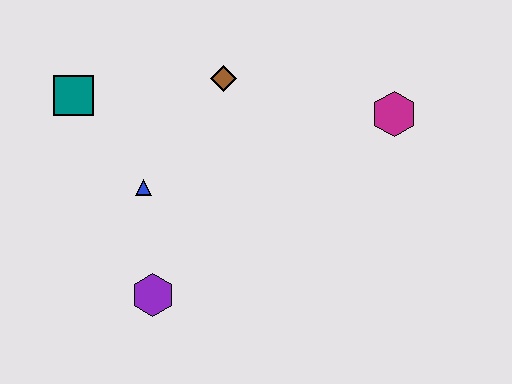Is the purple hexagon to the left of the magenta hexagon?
Yes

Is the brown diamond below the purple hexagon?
No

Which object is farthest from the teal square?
The magenta hexagon is farthest from the teal square.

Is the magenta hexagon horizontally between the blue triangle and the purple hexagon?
No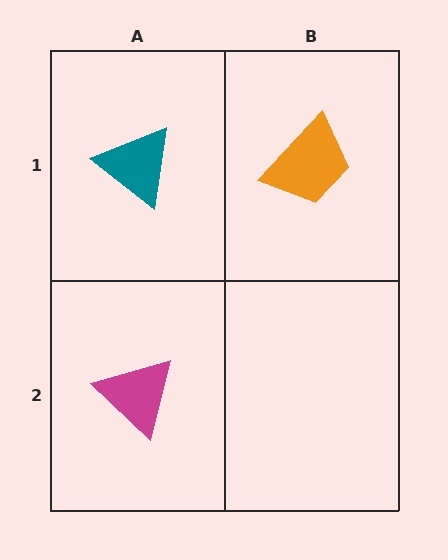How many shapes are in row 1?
2 shapes.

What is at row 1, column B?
An orange trapezoid.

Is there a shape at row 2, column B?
No, that cell is empty.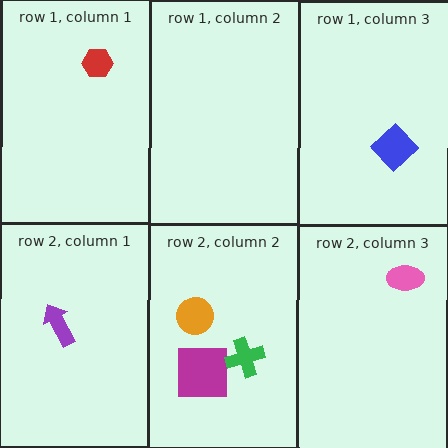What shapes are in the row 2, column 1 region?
The purple arrow.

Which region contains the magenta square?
The row 2, column 2 region.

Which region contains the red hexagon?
The row 1, column 1 region.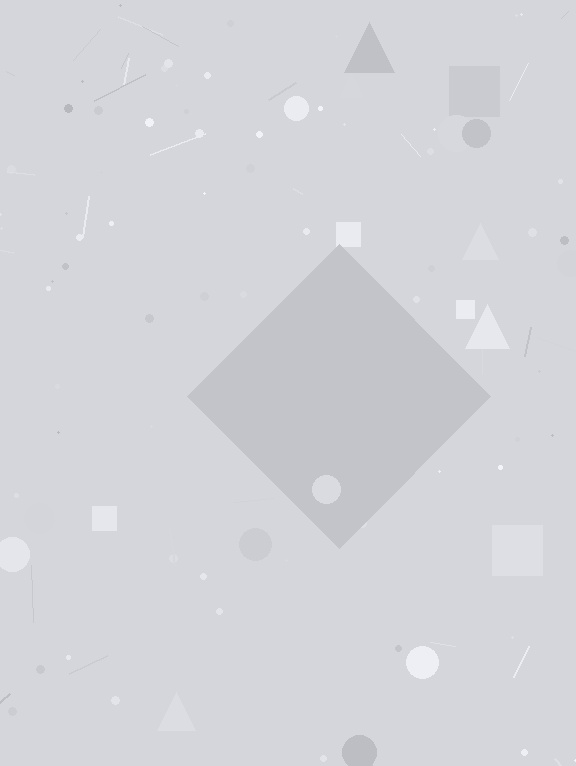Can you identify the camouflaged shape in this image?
The camouflaged shape is a diamond.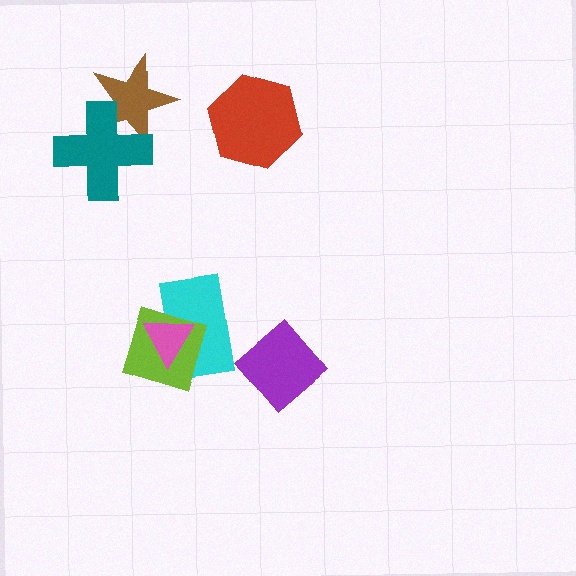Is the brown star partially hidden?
Yes, it is partially covered by another shape.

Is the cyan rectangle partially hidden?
Yes, it is partially covered by another shape.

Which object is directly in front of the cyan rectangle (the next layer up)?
The lime diamond is directly in front of the cyan rectangle.